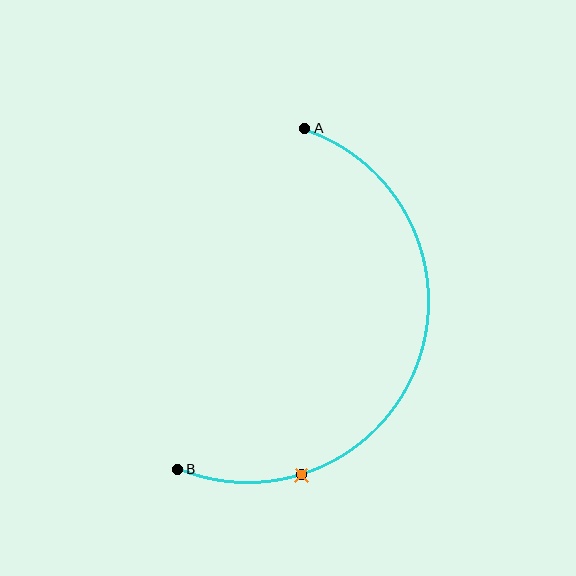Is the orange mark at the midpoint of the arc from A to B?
No. The orange mark lies on the arc but is closer to endpoint B. The arc midpoint would be at the point on the curve equidistant along the arc from both A and B.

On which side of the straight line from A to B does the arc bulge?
The arc bulges to the right of the straight line connecting A and B.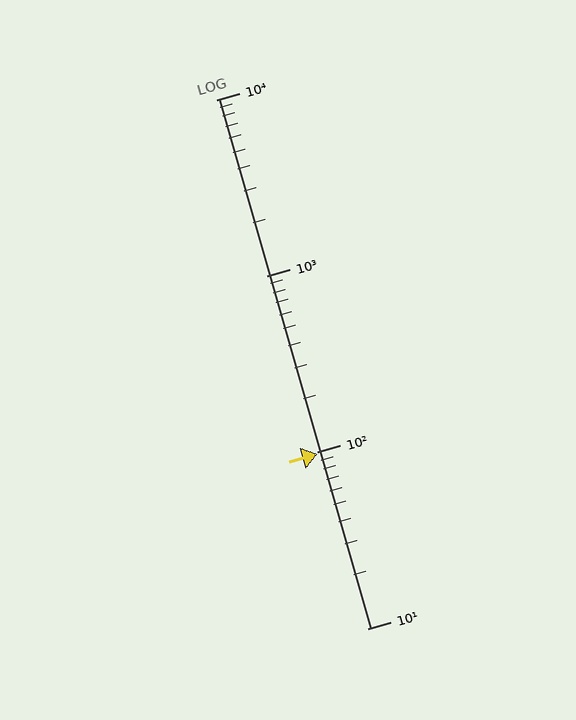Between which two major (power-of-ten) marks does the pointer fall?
The pointer is between 10 and 100.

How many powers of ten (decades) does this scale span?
The scale spans 3 decades, from 10 to 10000.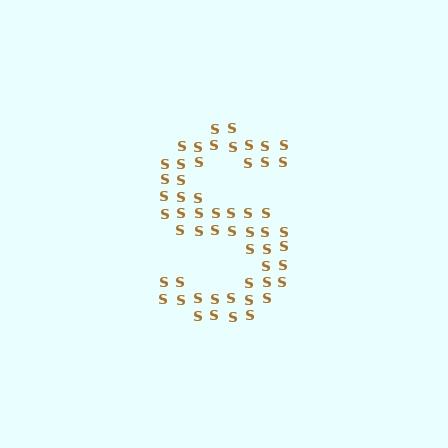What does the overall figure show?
The overall figure shows the letter S.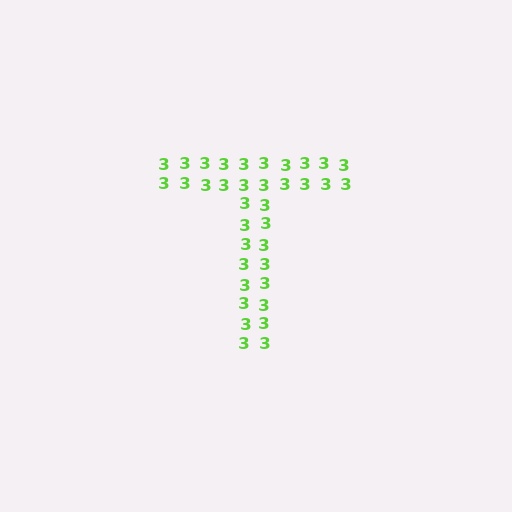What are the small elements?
The small elements are digit 3's.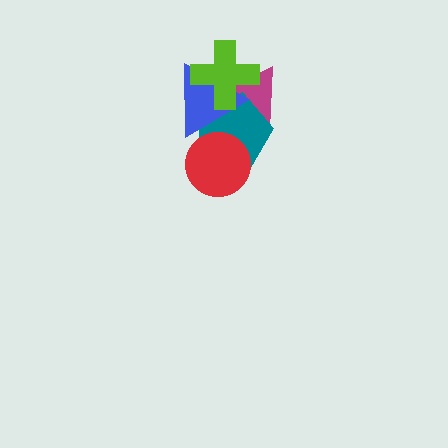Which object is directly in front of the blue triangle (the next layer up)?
The lime cross is directly in front of the blue triangle.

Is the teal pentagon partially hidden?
Yes, it is partially covered by another shape.